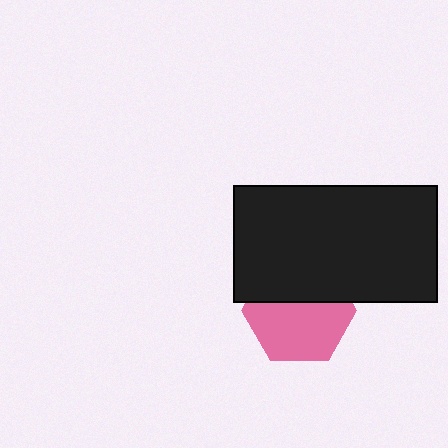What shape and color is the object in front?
The object in front is a black rectangle.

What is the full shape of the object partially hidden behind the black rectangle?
The partially hidden object is a pink hexagon.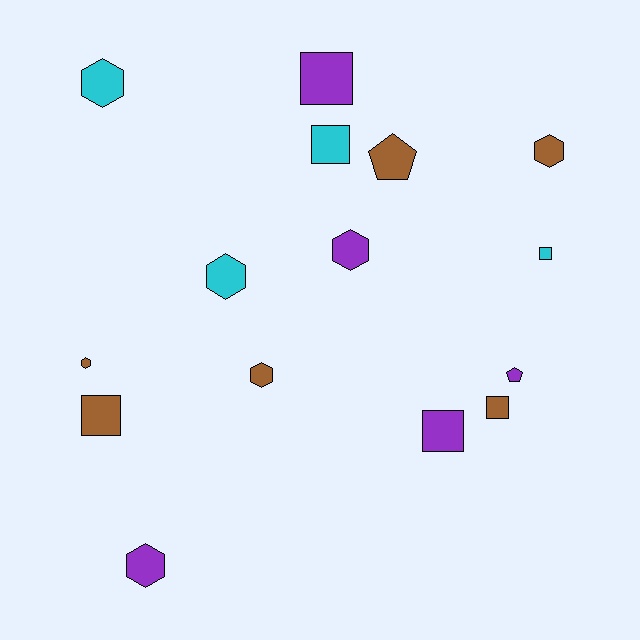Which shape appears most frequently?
Hexagon, with 7 objects.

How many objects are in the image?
There are 15 objects.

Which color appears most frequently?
Brown, with 6 objects.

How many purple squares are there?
There are 2 purple squares.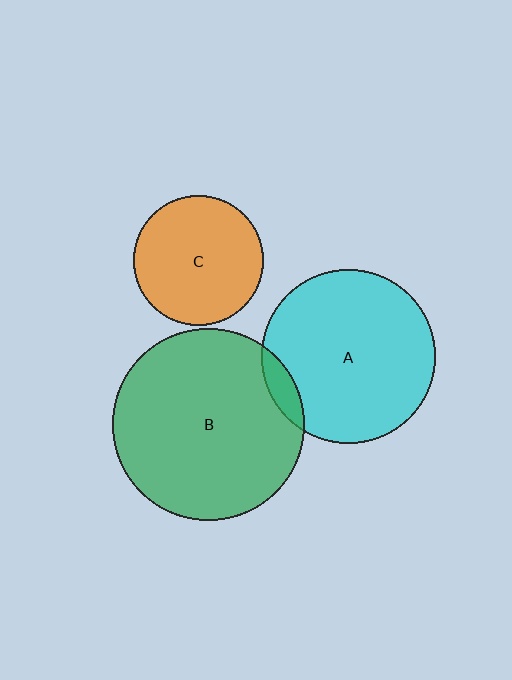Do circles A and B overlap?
Yes.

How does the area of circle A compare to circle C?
Approximately 1.8 times.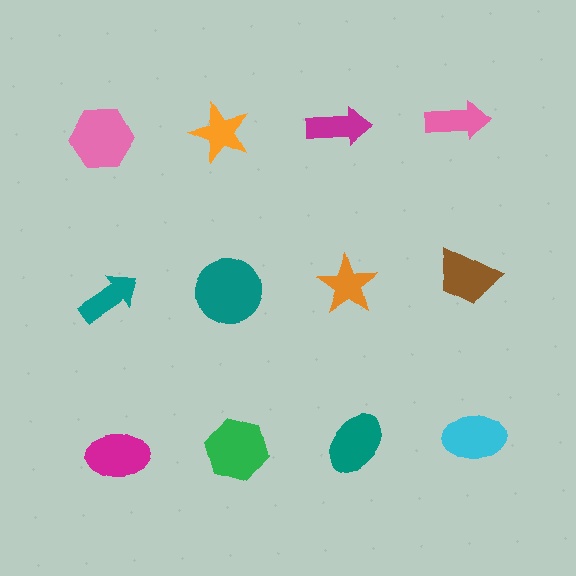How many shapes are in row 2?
4 shapes.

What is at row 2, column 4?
A brown trapezoid.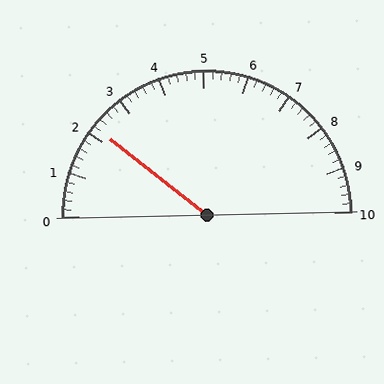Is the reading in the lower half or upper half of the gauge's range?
The reading is in the lower half of the range (0 to 10).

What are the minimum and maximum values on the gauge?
The gauge ranges from 0 to 10.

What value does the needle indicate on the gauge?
The needle indicates approximately 2.2.